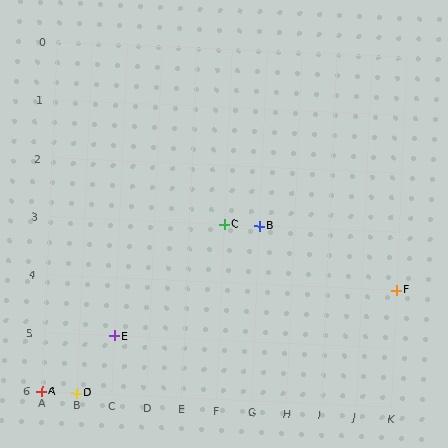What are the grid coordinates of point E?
Point E is at grid coordinates (C, 5).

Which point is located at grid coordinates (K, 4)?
Point F is at (K, 4).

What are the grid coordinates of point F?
Point F is at grid coordinates (K, 4).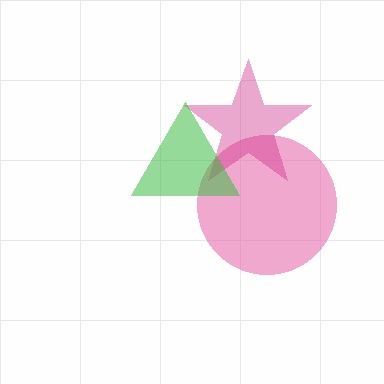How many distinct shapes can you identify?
There are 3 distinct shapes: a pink circle, a magenta star, a green triangle.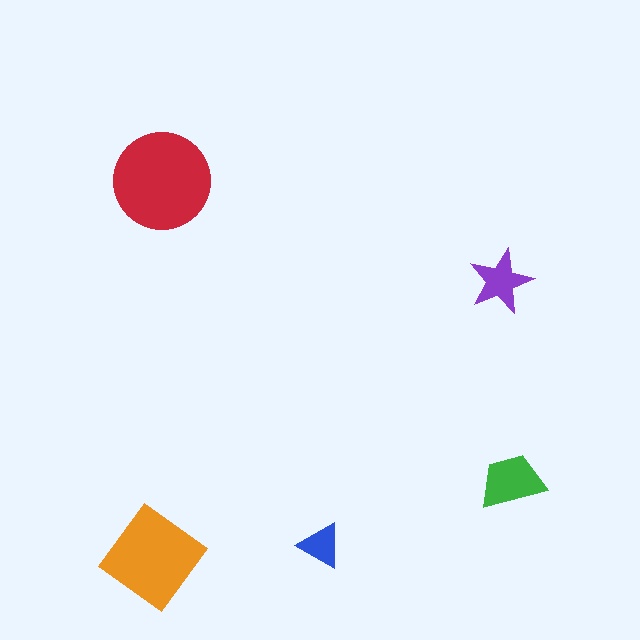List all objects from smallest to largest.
The blue triangle, the purple star, the green trapezoid, the orange diamond, the red circle.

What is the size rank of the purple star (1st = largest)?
4th.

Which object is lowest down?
The orange diamond is bottommost.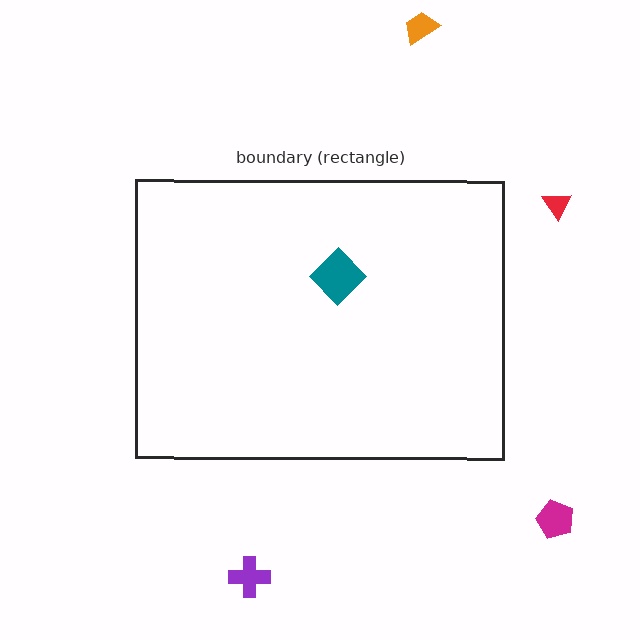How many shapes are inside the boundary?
1 inside, 4 outside.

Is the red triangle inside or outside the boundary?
Outside.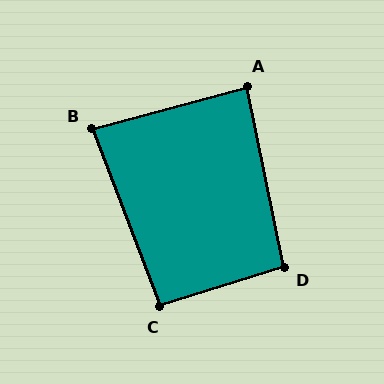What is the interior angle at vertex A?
Approximately 87 degrees (approximately right).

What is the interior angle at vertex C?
Approximately 93 degrees (approximately right).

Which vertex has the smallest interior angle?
B, at approximately 84 degrees.